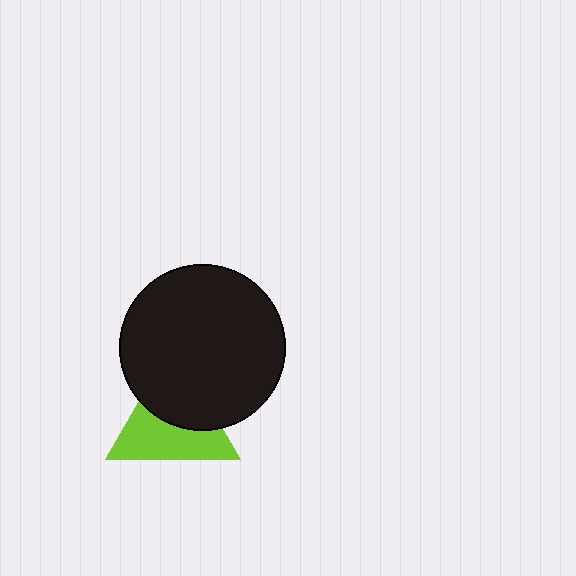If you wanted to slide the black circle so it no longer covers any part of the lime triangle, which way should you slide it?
Slide it up — that is the most direct way to separate the two shapes.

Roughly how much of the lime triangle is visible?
About half of it is visible (roughly 53%).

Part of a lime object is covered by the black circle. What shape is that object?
It is a triangle.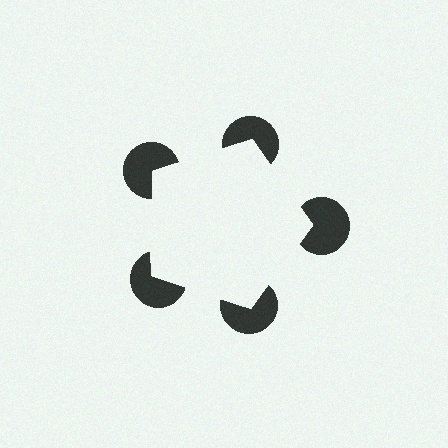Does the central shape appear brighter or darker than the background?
It typically appears slightly brighter than the background, even though no actual brightness change is drawn.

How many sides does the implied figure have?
5 sides.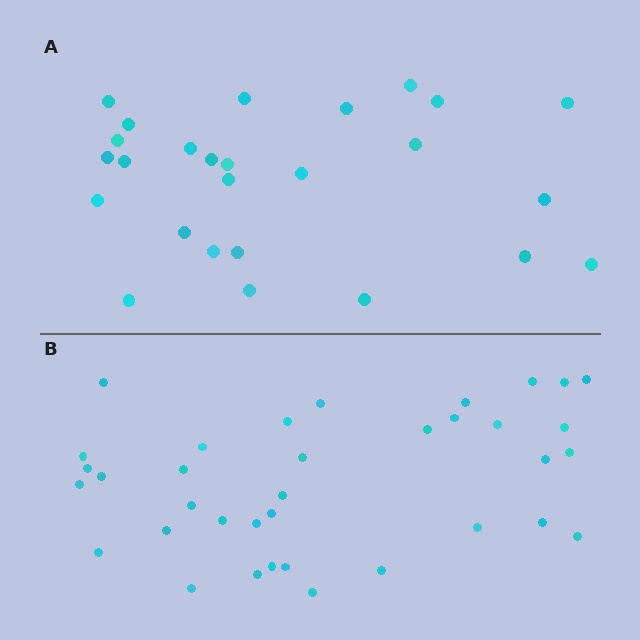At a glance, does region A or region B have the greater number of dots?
Region B (the bottom region) has more dots.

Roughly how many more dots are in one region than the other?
Region B has roughly 10 or so more dots than region A.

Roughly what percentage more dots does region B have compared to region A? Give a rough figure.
About 40% more.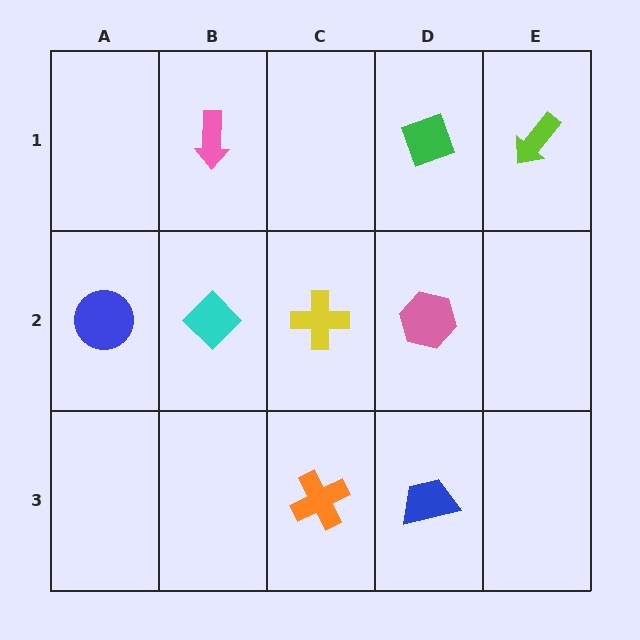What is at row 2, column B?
A cyan diamond.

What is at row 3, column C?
An orange cross.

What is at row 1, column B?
A pink arrow.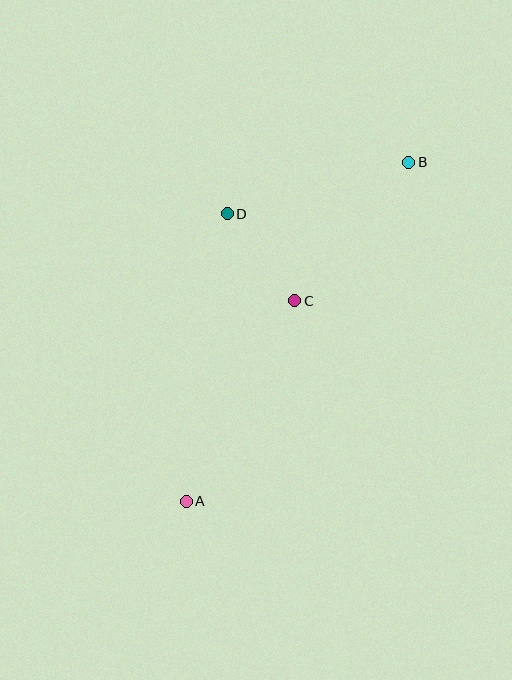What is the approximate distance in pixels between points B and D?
The distance between B and D is approximately 189 pixels.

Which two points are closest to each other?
Points C and D are closest to each other.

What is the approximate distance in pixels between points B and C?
The distance between B and C is approximately 179 pixels.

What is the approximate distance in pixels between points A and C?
The distance between A and C is approximately 228 pixels.